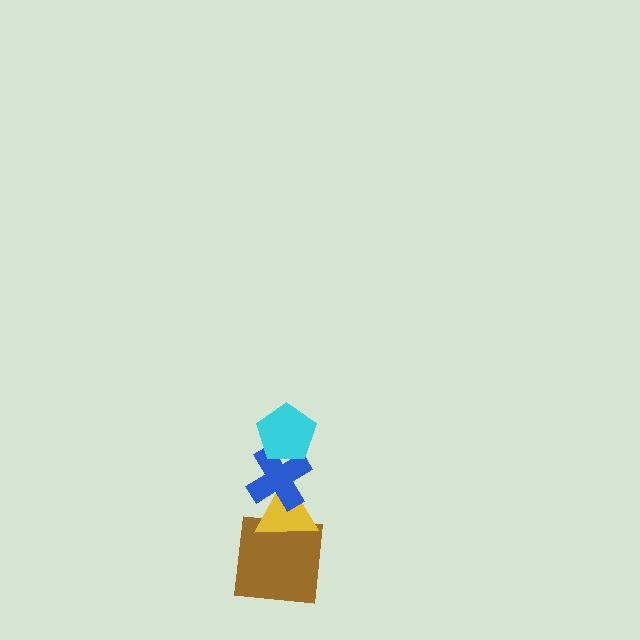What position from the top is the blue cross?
The blue cross is 2nd from the top.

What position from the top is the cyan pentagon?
The cyan pentagon is 1st from the top.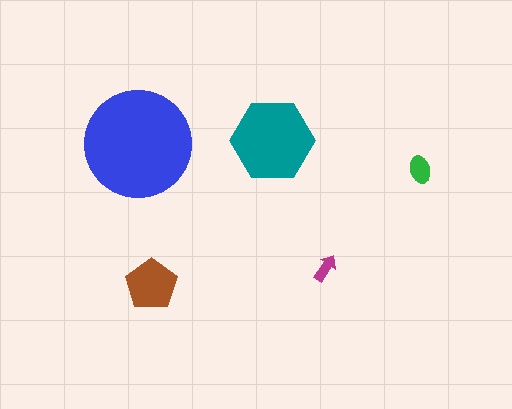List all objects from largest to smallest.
The blue circle, the teal hexagon, the brown pentagon, the green ellipse, the magenta arrow.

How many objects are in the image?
There are 5 objects in the image.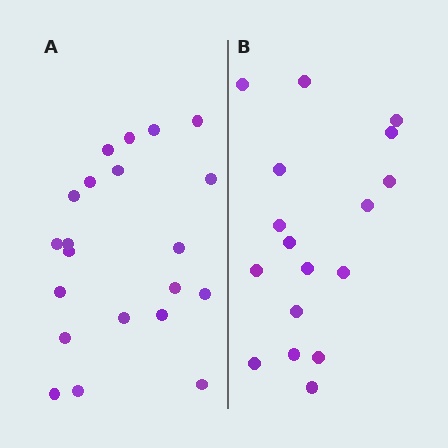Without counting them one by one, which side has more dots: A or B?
Region A (the left region) has more dots.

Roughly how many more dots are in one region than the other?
Region A has about 4 more dots than region B.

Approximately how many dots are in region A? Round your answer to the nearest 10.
About 20 dots. (The exact count is 21, which rounds to 20.)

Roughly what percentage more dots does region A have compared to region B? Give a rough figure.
About 25% more.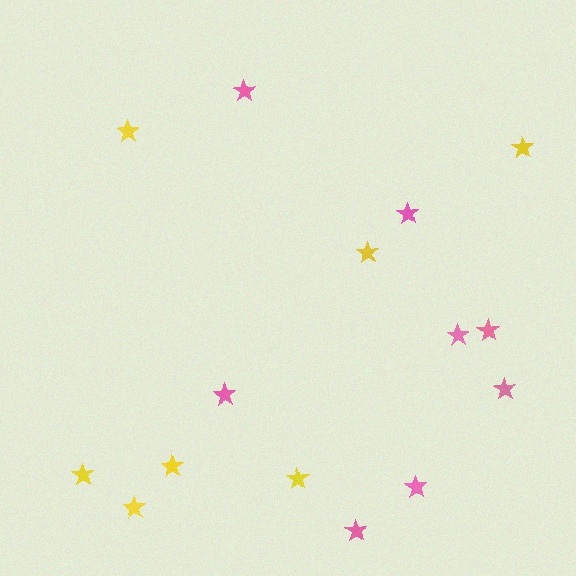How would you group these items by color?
There are 2 groups: one group of yellow stars (7) and one group of pink stars (8).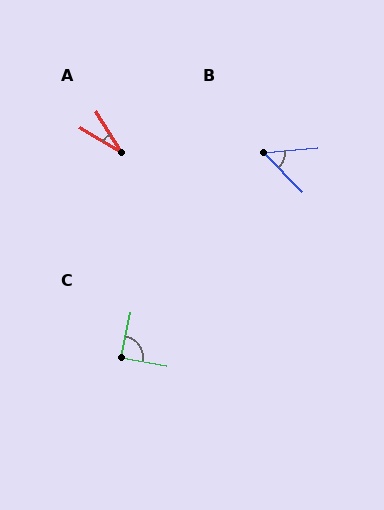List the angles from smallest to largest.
A (28°), B (51°), C (88°).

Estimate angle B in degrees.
Approximately 51 degrees.